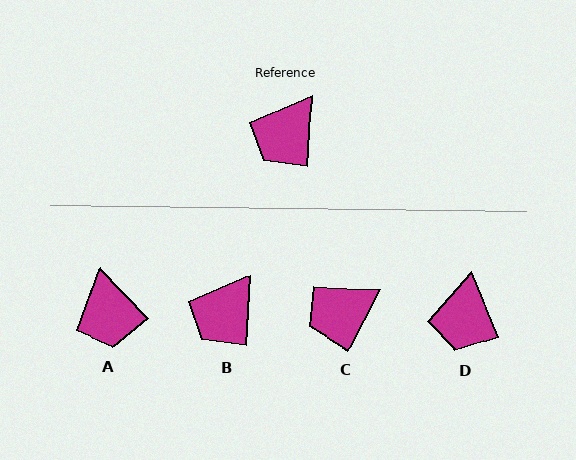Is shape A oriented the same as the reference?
No, it is off by about 47 degrees.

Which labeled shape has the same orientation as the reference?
B.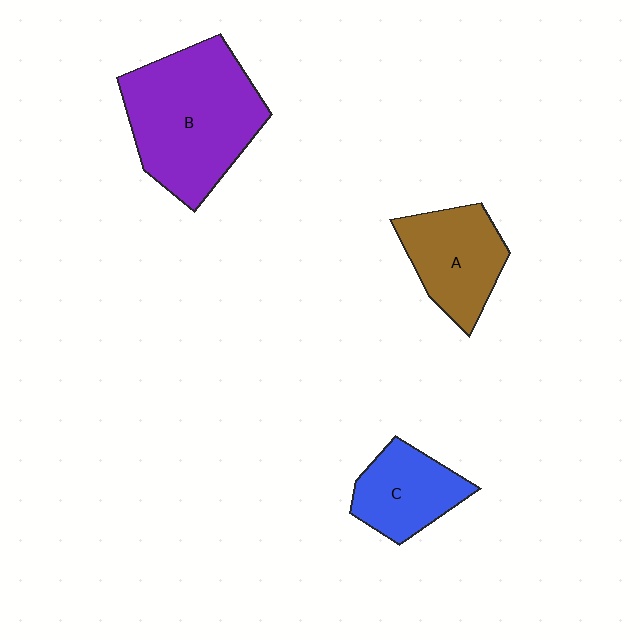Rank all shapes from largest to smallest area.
From largest to smallest: B (purple), A (brown), C (blue).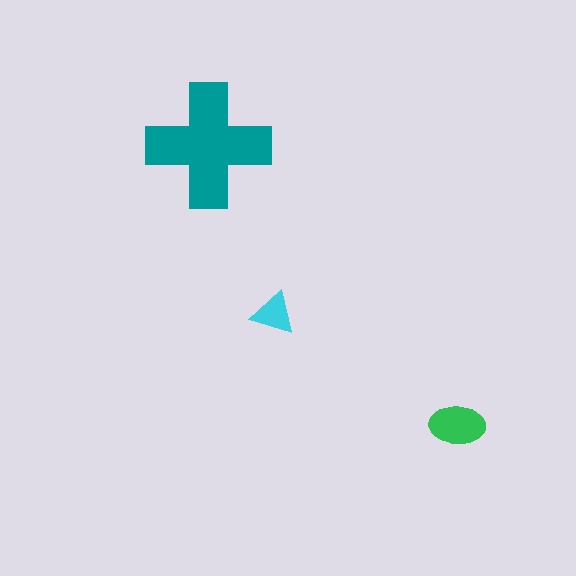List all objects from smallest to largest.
The cyan triangle, the green ellipse, the teal cross.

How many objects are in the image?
There are 3 objects in the image.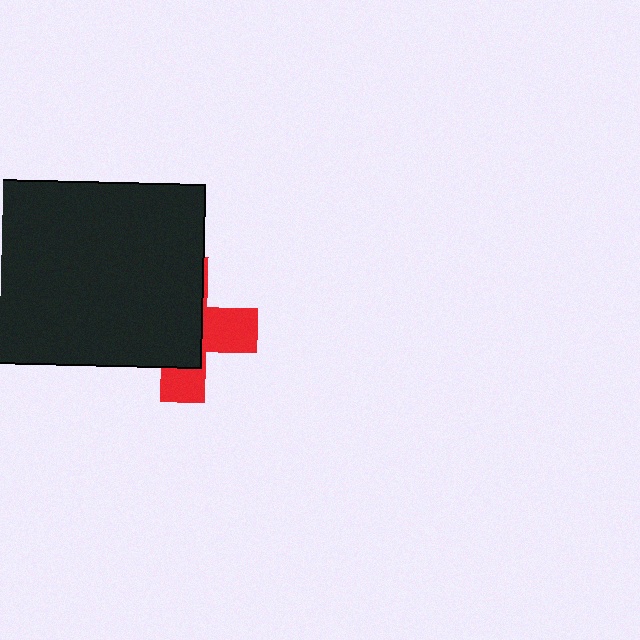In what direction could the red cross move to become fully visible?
The red cross could move right. That would shift it out from behind the black rectangle entirely.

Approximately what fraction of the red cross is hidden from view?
Roughly 62% of the red cross is hidden behind the black rectangle.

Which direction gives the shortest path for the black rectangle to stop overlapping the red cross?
Moving left gives the shortest separation.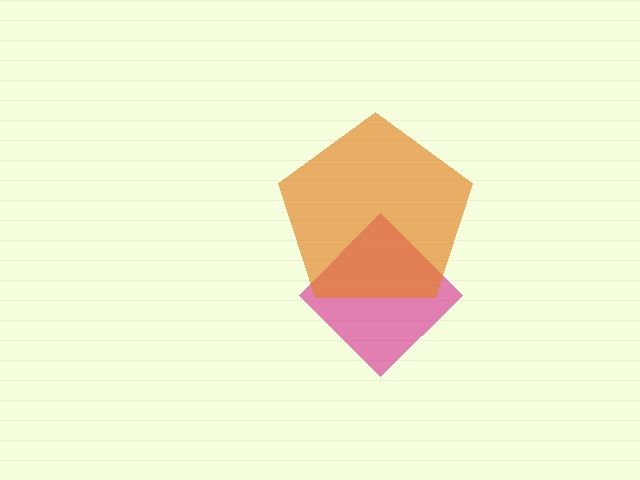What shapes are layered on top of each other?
The layered shapes are: a magenta diamond, an orange pentagon.